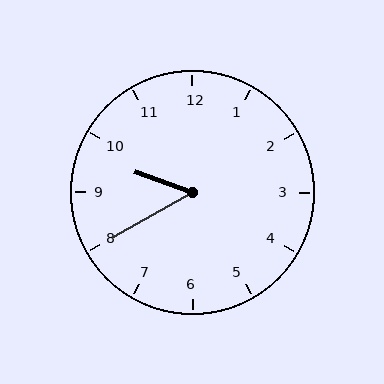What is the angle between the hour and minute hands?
Approximately 50 degrees.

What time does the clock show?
9:40.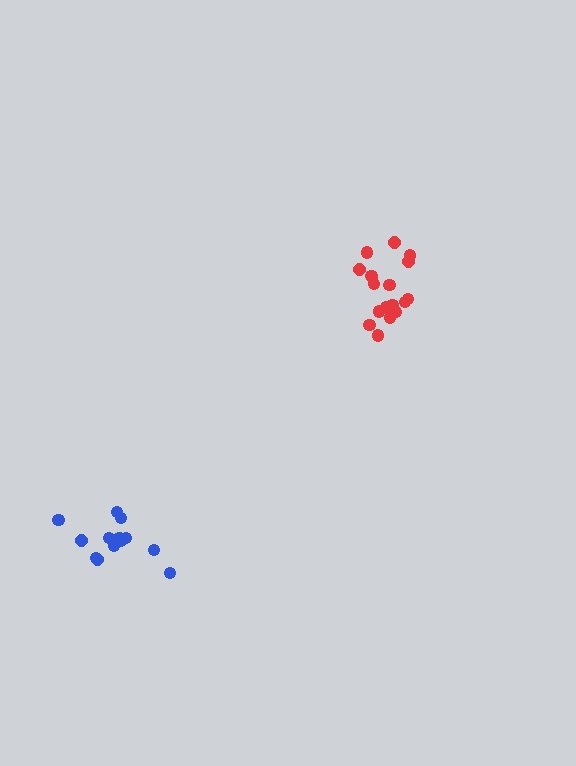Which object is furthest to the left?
The blue cluster is leftmost.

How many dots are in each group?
Group 1: 18 dots, Group 2: 13 dots (31 total).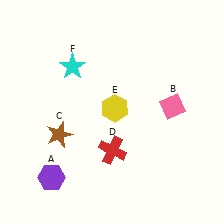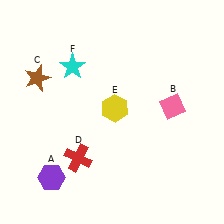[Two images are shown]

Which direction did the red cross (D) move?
The red cross (D) moved left.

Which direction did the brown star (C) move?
The brown star (C) moved up.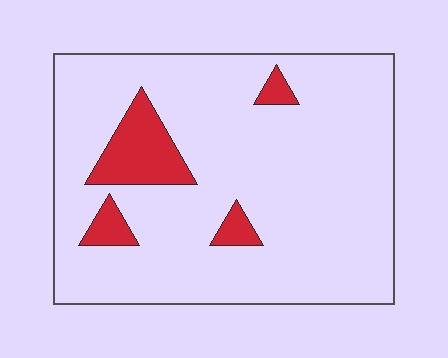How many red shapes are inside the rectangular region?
4.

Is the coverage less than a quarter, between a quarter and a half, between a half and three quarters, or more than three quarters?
Less than a quarter.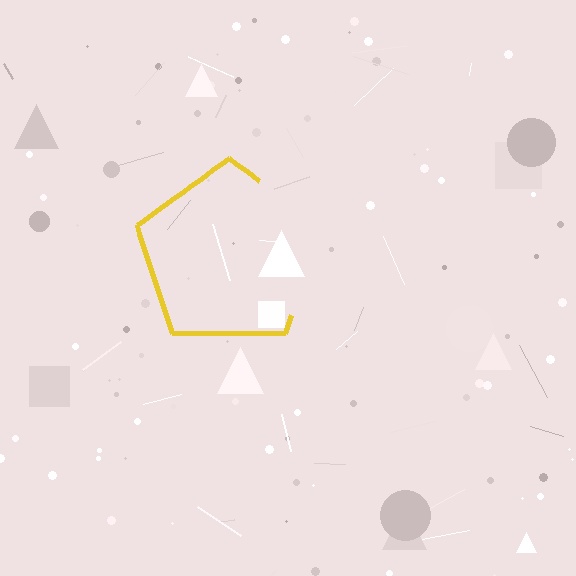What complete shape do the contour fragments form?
The contour fragments form a pentagon.